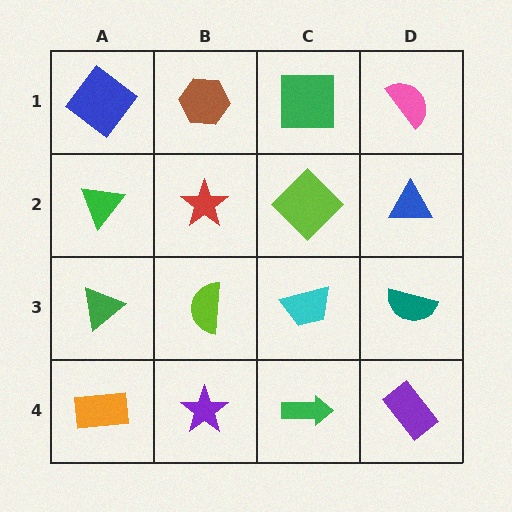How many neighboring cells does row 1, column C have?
3.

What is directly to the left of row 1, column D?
A green square.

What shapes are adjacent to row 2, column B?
A brown hexagon (row 1, column B), a lime semicircle (row 3, column B), a green triangle (row 2, column A), a lime diamond (row 2, column C).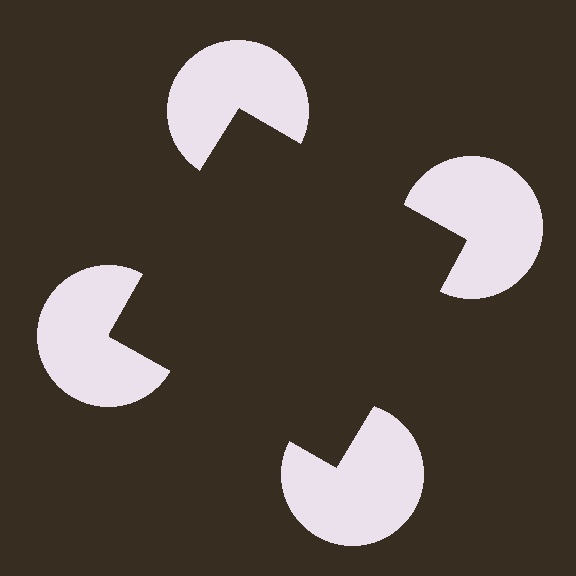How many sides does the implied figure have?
4 sides.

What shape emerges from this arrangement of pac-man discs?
An illusory square — its edges are inferred from the aligned wedge cuts in the pac-man discs, not physically drawn.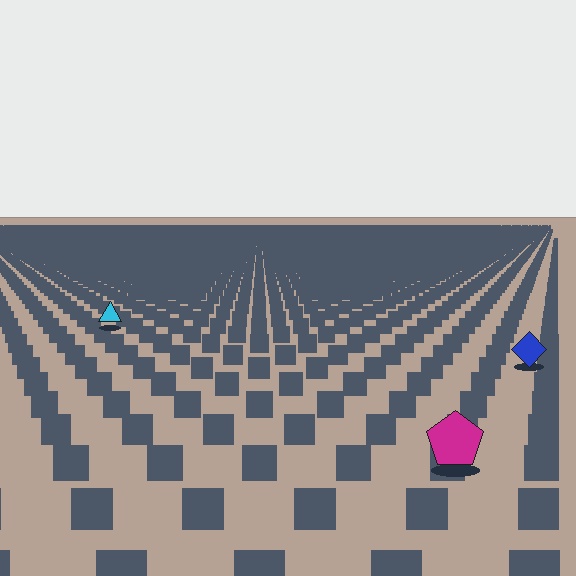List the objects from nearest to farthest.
From nearest to farthest: the magenta pentagon, the blue diamond, the cyan triangle.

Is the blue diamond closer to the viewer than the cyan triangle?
Yes. The blue diamond is closer — you can tell from the texture gradient: the ground texture is coarser near it.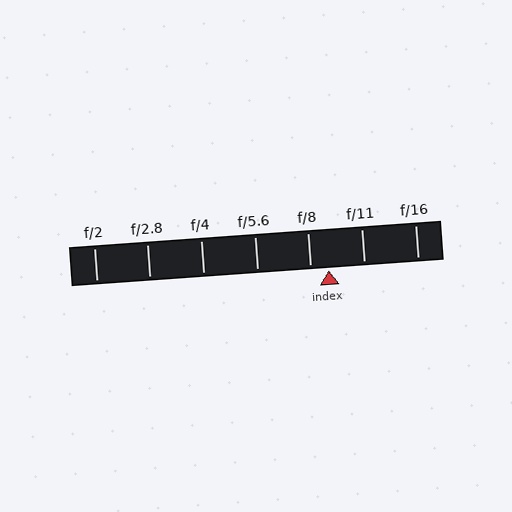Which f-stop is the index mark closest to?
The index mark is closest to f/8.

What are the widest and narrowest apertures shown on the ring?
The widest aperture shown is f/2 and the narrowest is f/16.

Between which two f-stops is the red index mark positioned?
The index mark is between f/8 and f/11.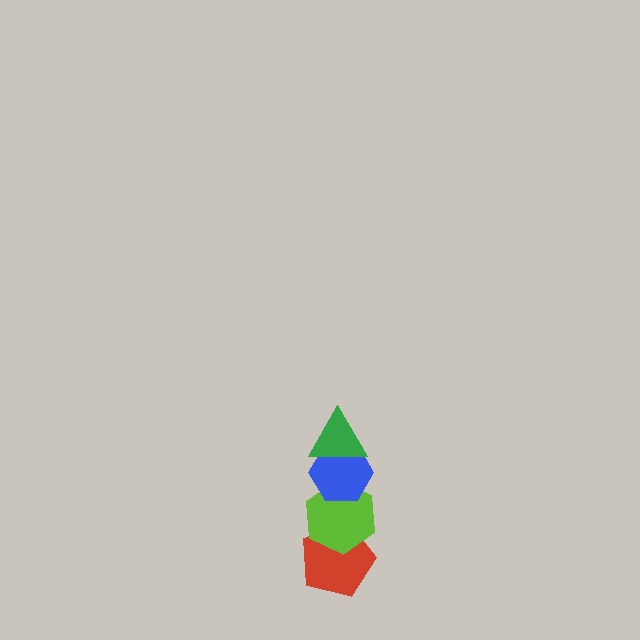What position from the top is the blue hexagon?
The blue hexagon is 2nd from the top.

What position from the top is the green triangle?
The green triangle is 1st from the top.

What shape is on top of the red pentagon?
The lime hexagon is on top of the red pentagon.